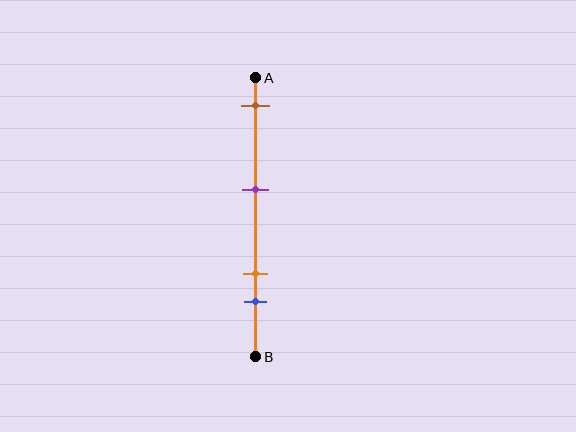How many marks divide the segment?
There are 4 marks dividing the segment.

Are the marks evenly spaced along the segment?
No, the marks are not evenly spaced.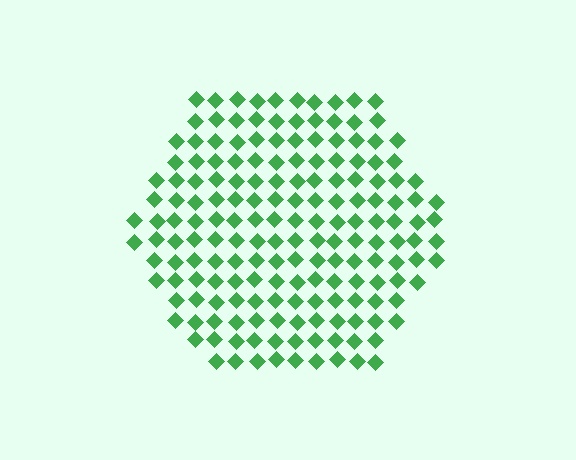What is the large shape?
The large shape is a hexagon.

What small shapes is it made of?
It is made of small diamonds.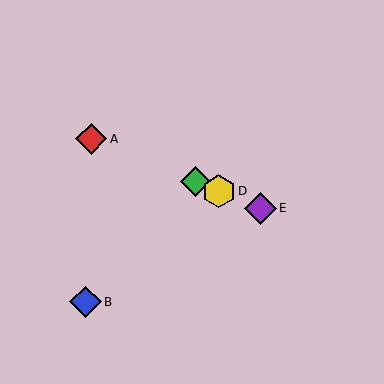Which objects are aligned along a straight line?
Objects A, C, D, E are aligned along a straight line.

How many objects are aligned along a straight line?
4 objects (A, C, D, E) are aligned along a straight line.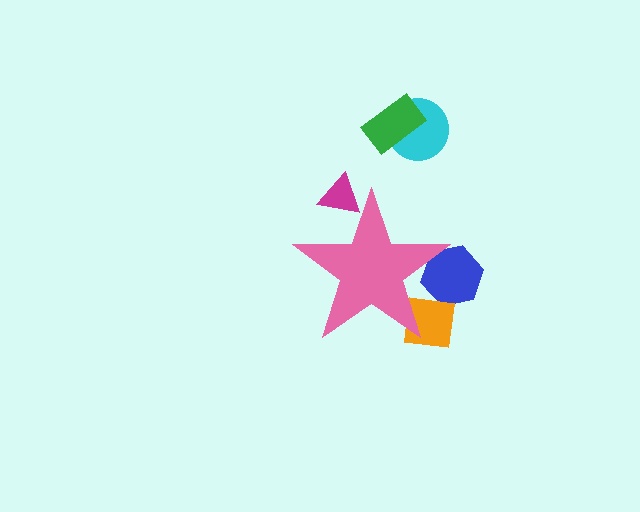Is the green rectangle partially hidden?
No, the green rectangle is fully visible.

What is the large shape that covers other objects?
A pink star.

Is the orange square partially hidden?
Yes, the orange square is partially hidden behind the pink star.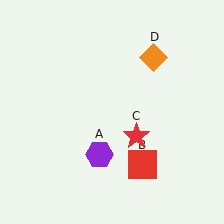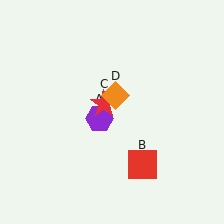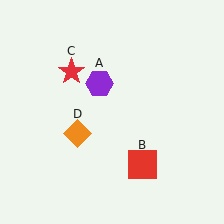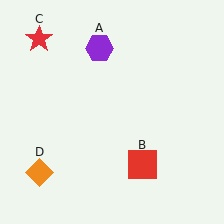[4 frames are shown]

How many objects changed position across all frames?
3 objects changed position: purple hexagon (object A), red star (object C), orange diamond (object D).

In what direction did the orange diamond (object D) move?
The orange diamond (object D) moved down and to the left.